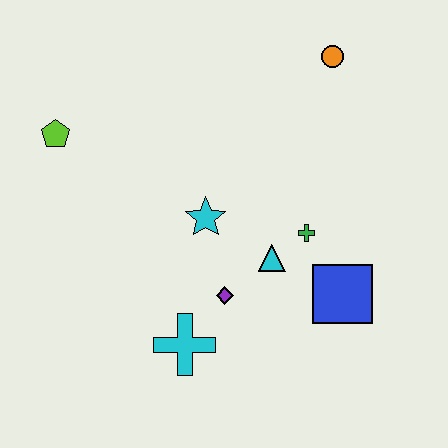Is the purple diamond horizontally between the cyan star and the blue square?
Yes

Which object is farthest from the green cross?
The lime pentagon is farthest from the green cross.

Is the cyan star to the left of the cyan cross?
No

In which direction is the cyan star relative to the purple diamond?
The cyan star is above the purple diamond.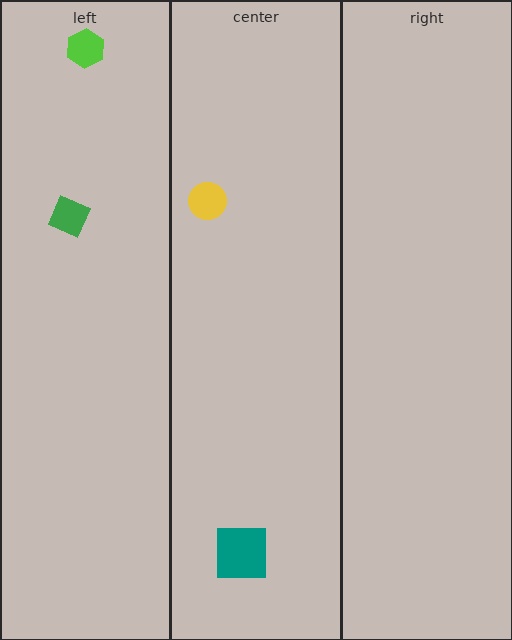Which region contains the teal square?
The center region.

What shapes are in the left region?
The lime hexagon, the green diamond.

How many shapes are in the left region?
2.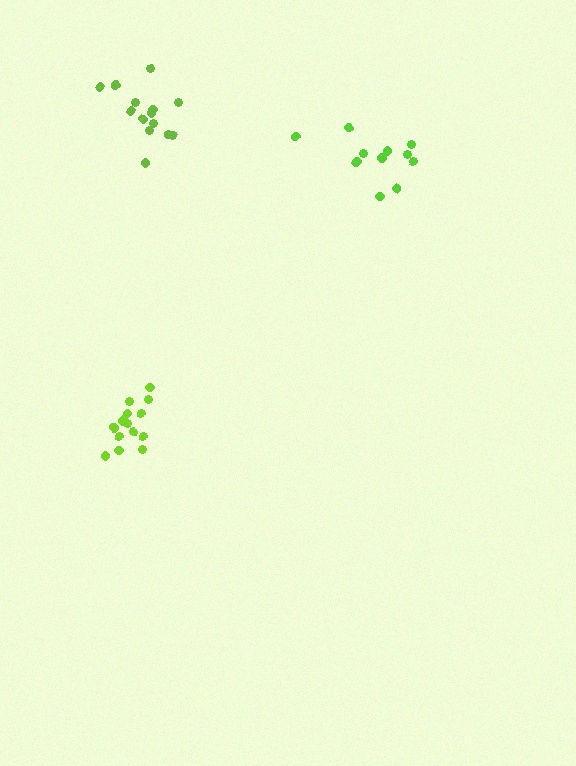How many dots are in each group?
Group 1: 11 dots, Group 2: 14 dots, Group 3: 14 dots (39 total).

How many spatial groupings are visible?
There are 3 spatial groupings.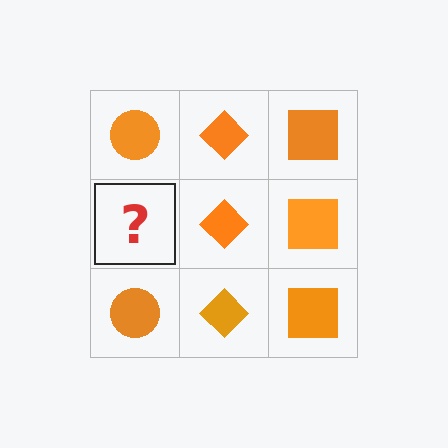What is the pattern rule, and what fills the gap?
The rule is that each column has a consistent shape. The gap should be filled with an orange circle.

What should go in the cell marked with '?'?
The missing cell should contain an orange circle.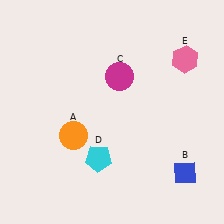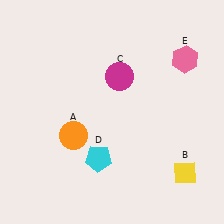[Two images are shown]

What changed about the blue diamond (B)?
In Image 1, B is blue. In Image 2, it changed to yellow.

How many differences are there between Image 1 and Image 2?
There is 1 difference between the two images.